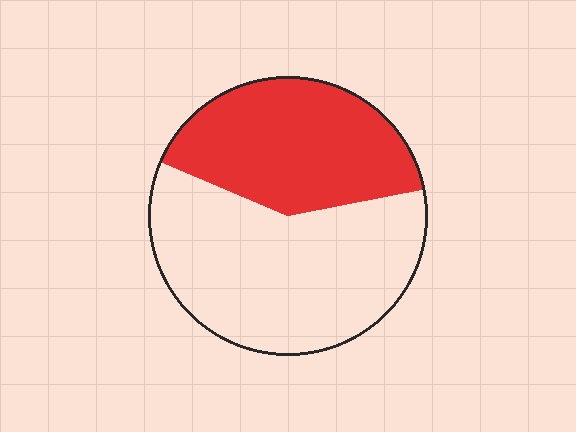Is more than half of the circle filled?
No.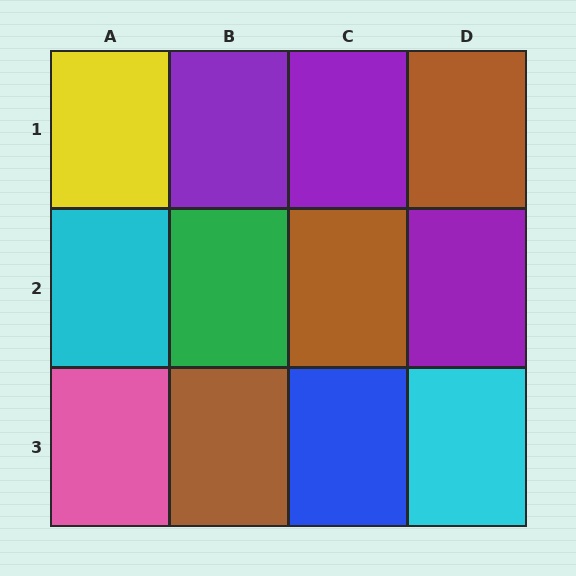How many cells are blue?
1 cell is blue.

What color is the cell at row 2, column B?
Green.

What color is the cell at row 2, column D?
Purple.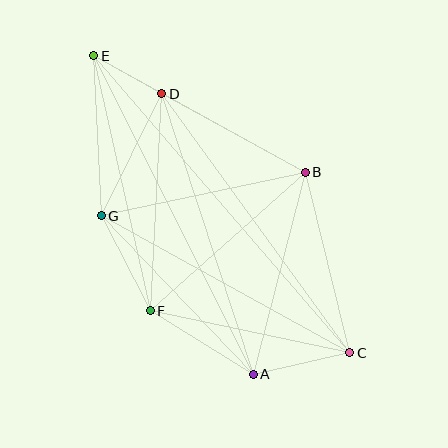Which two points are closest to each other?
Points D and E are closest to each other.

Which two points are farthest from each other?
Points C and E are farthest from each other.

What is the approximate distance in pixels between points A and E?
The distance between A and E is approximately 356 pixels.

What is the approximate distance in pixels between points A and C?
The distance between A and C is approximately 98 pixels.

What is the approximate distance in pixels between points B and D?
The distance between B and D is approximately 164 pixels.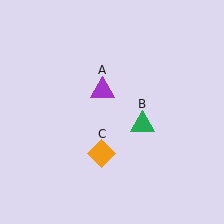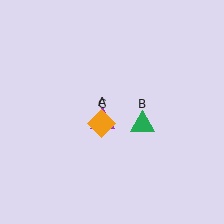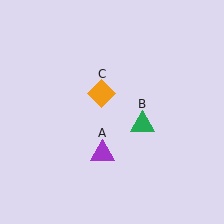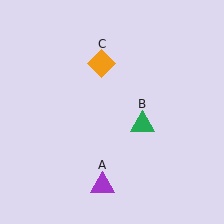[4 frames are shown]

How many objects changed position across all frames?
2 objects changed position: purple triangle (object A), orange diamond (object C).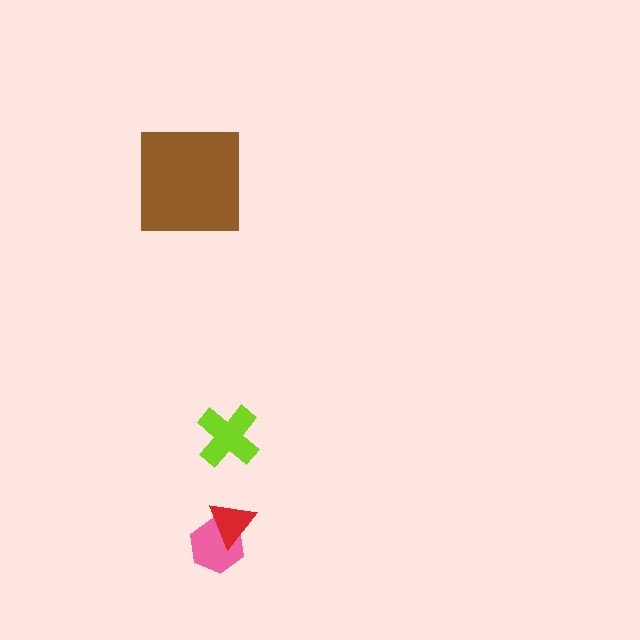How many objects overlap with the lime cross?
0 objects overlap with the lime cross.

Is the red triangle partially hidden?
No, no other shape covers it.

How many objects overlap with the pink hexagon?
1 object overlaps with the pink hexagon.